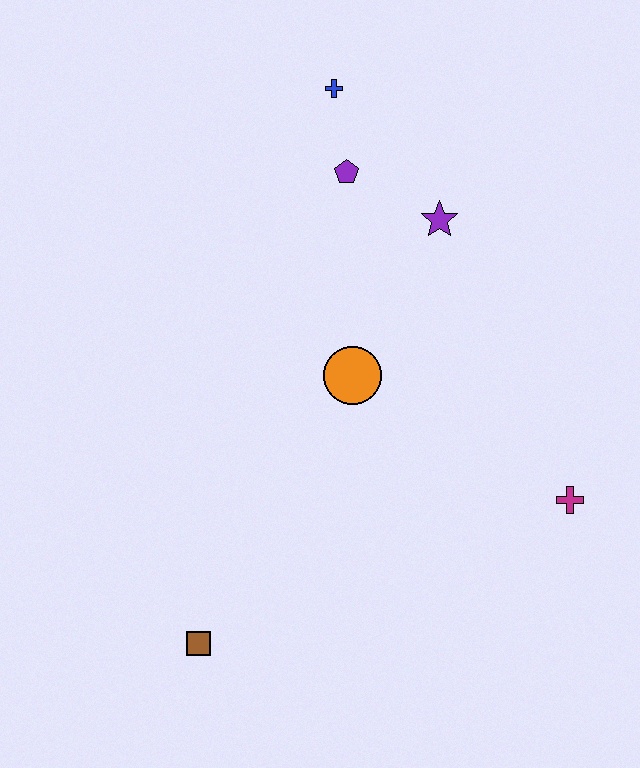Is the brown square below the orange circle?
Yes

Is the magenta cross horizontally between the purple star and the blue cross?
No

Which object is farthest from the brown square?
The blue cross is farthest from the brown square.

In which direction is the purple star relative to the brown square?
The purple star is above the brown square.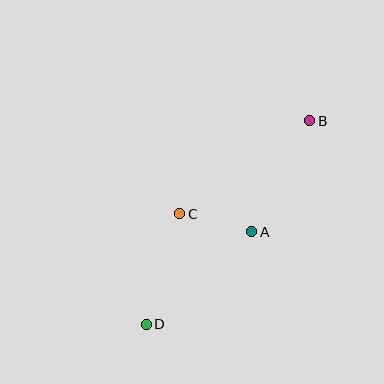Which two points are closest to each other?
Points A and C are closest to each other.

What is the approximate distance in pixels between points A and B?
The distance between A and B is approximately 125 pixels.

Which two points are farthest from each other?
Points B and D are farthest from each other.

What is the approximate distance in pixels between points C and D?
The distance between C and D is approximately 116 pixels.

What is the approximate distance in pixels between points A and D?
The distance between A and D is approximately 140 pixels.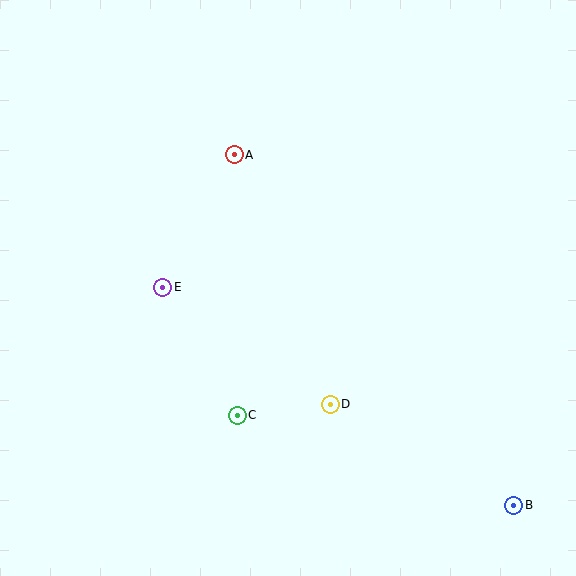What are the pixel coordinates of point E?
Point E is at (163, 287).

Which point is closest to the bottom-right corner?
Point B is closest to the bottom-right corner.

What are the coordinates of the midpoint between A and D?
The midpoint between A and D is at (282, 279).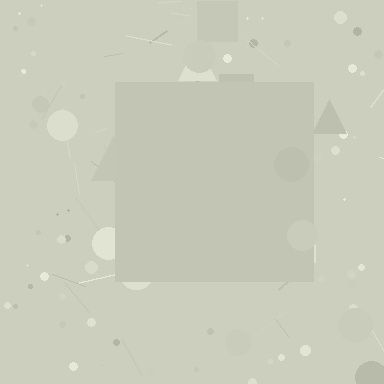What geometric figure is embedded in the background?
A square is embedded in the background.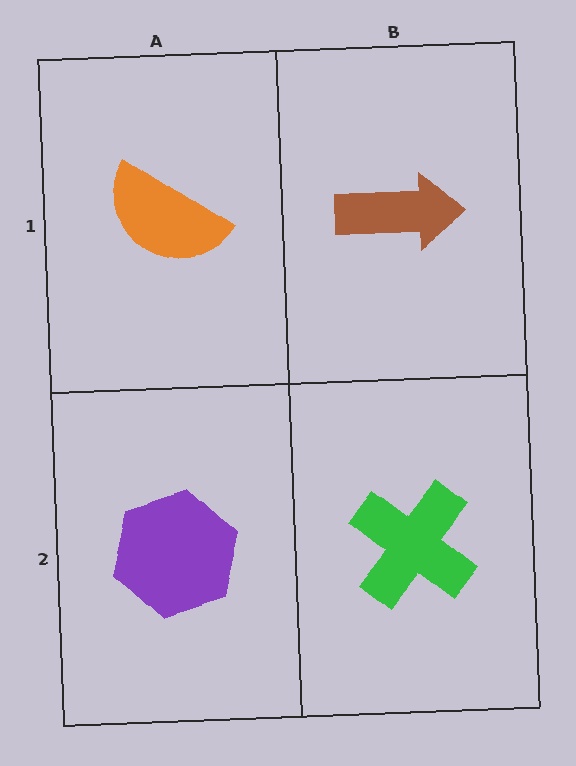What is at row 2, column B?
A green cross.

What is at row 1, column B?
A brown arrow.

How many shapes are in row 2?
2 shapes.